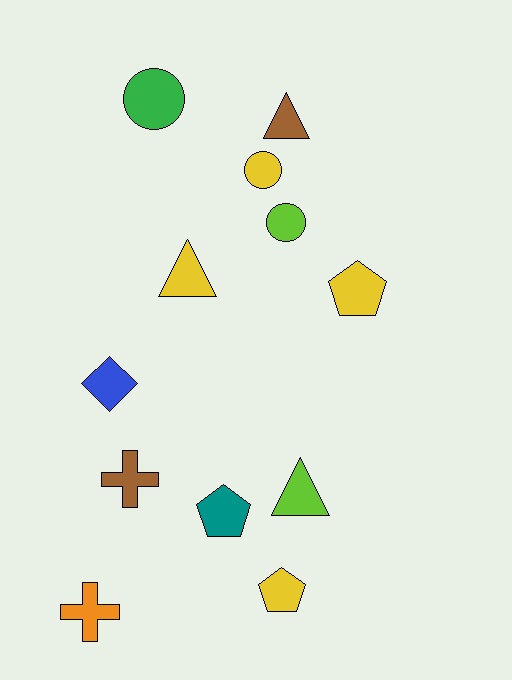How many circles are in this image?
There are 3 circles.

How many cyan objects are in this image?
There are no cyan objects.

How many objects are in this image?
There are 12 objects.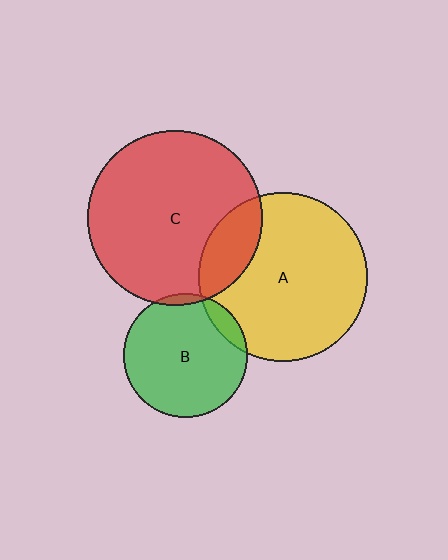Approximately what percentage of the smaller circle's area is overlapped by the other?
Approximately 10%.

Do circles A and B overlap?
Yes.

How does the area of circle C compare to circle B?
Approximately 2.0 times.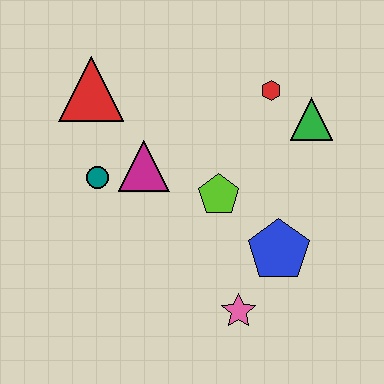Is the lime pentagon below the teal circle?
Yes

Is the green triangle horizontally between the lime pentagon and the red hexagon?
No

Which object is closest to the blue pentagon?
The pink star is closest to the blue pentagon.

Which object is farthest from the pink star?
The red triangle is farthest from the pink star.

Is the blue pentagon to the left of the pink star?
No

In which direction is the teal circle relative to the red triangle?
The teal circle is below the red triangle.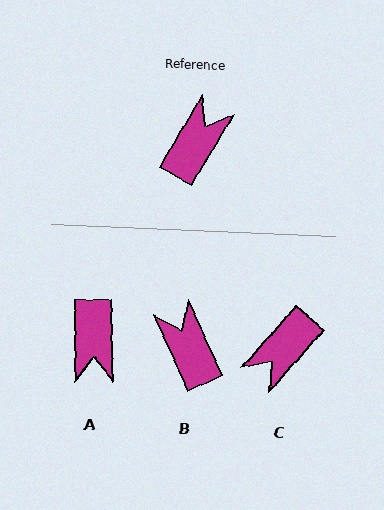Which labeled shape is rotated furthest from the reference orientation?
C, about 169 degrees away.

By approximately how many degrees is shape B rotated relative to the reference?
Approximately 55 degrees counter-clockwise.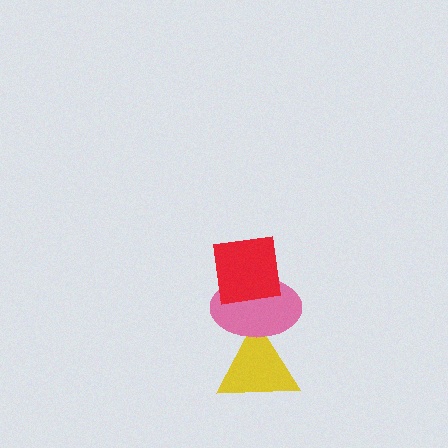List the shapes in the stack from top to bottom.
From top to bottom: the red square, the pink ellipse, the yellow triangle.